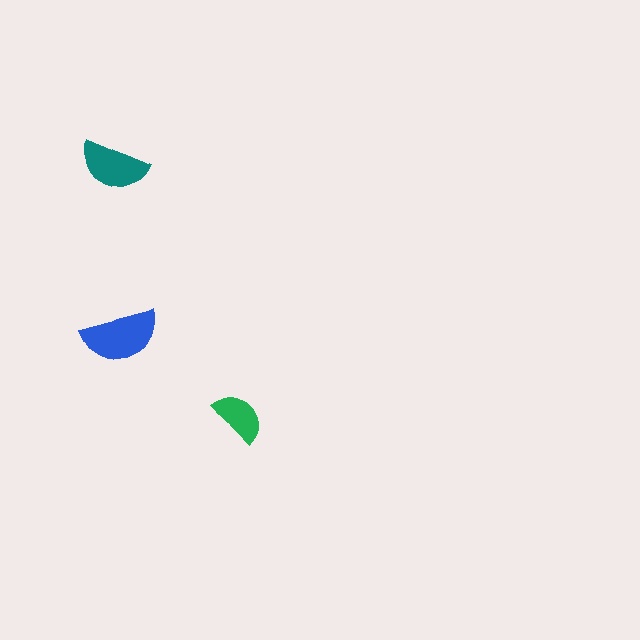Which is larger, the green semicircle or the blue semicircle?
The blue one.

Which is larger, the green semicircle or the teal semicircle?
The teal one.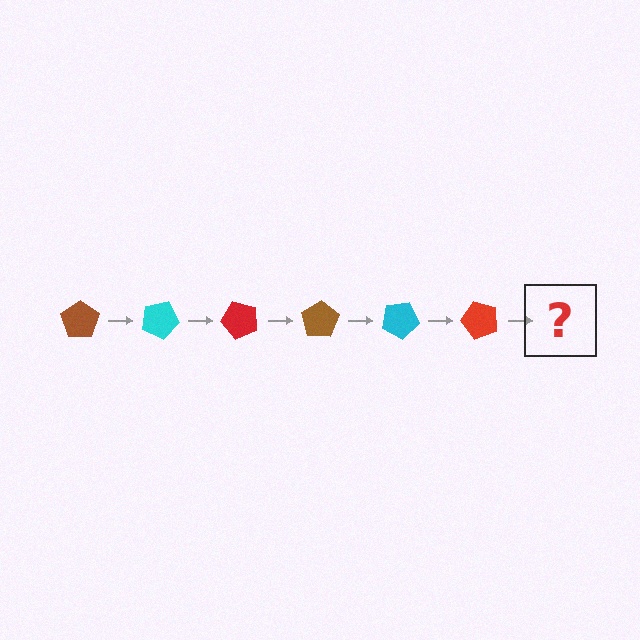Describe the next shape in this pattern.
It should be a brown pentagon, rotated 150 degrees from the start.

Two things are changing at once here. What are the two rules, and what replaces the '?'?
The two rules are that it rotates 25 degrees each step and the color cycles through brown, cyan, and red. The '?' should be a brown pentagon, rotated 150 degrees from the start.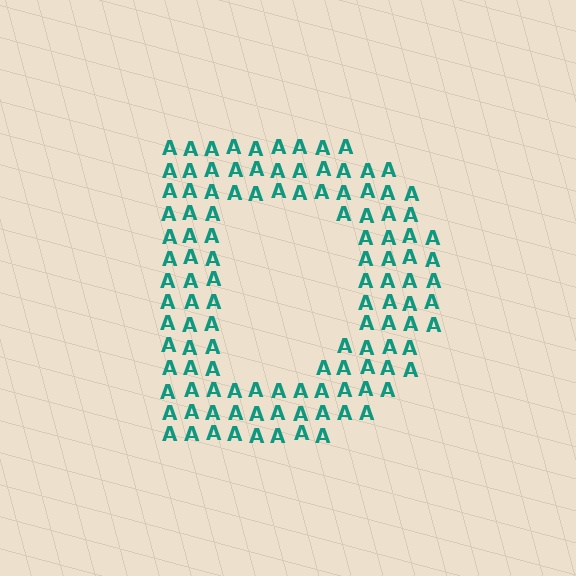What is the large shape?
The large shape is the letter D.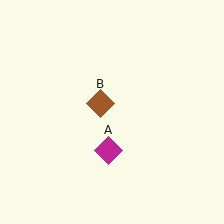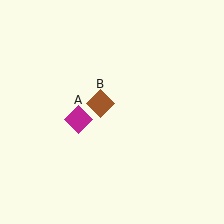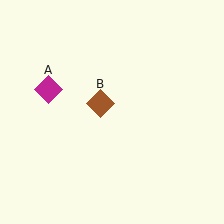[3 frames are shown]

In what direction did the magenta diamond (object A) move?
The magenta diamond (object A) moved up and to the left.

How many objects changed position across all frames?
1 object changed position: magenta diamond (object A).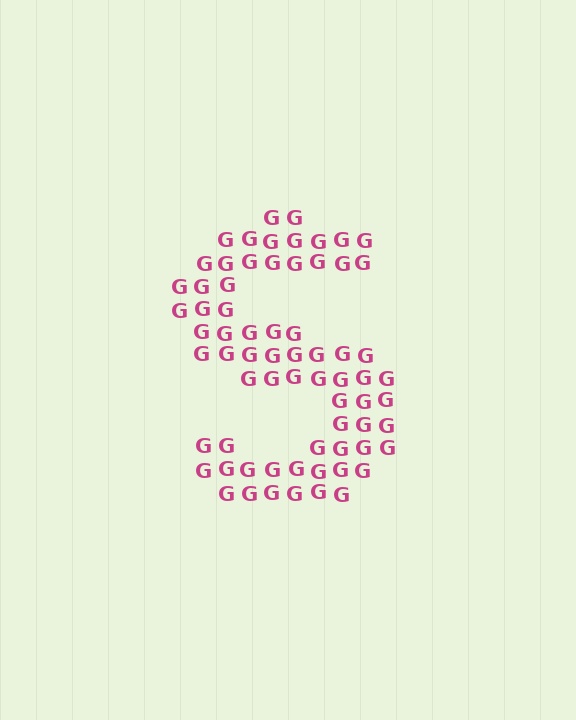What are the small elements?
The small elements are letter G's.